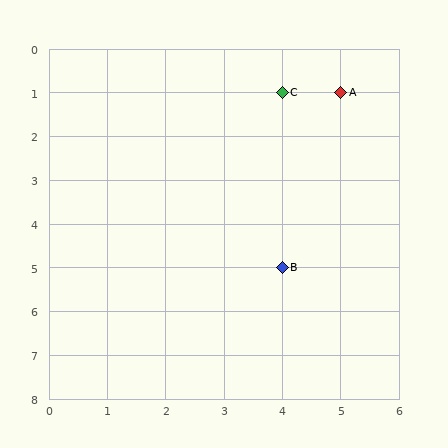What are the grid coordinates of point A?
Point A is at grid coordinates (5, 1).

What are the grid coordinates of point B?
Point B is at grid coordinates (4, 5).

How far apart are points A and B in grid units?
Points A and B are 1 column and 4 rows apart (about 4.1 grid units diagonally).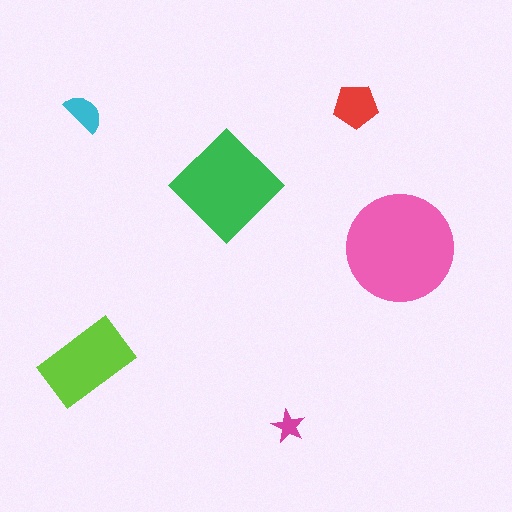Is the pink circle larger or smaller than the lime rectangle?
Larger.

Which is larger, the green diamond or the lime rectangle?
The green diamond.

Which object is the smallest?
The magenta star.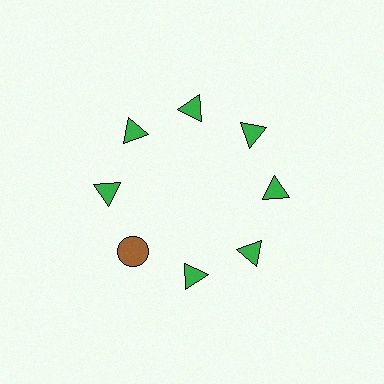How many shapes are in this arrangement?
There are 8 shapes arranged in a ring pattern.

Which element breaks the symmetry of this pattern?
The brown circle at roughly the 8 o'clock position breaks the symmetry. All other shapes are green triangles.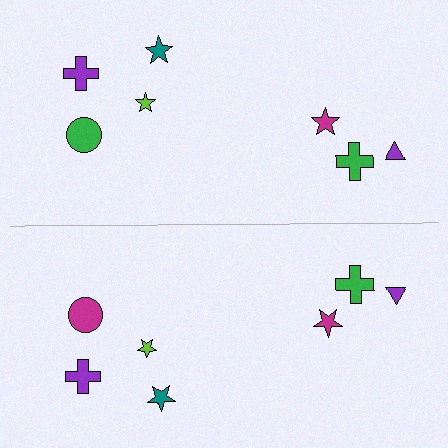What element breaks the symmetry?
The magenta circle on the bottom side breaks the symmetry — its mirror counterpart is green.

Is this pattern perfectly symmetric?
No, the pattern is not perfectly symmetric. The magenta circle on the bottom side breaks the symmetry — its mirror counterpart is green.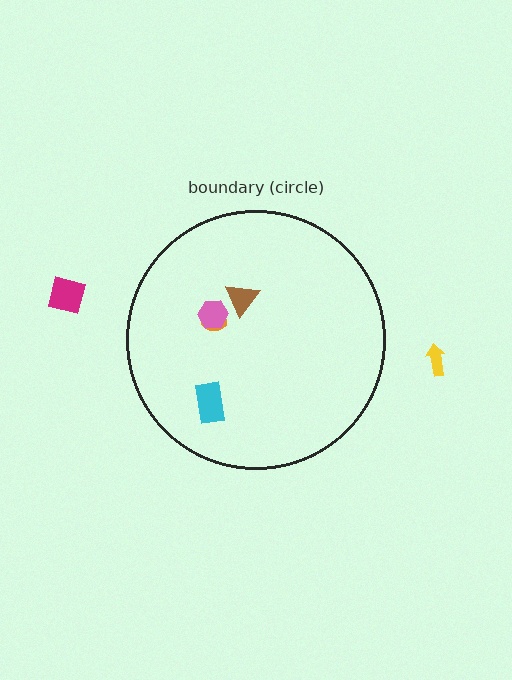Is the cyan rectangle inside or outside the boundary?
Inside.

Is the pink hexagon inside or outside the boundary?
Inside.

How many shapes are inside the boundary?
4 inside, 2 outside.